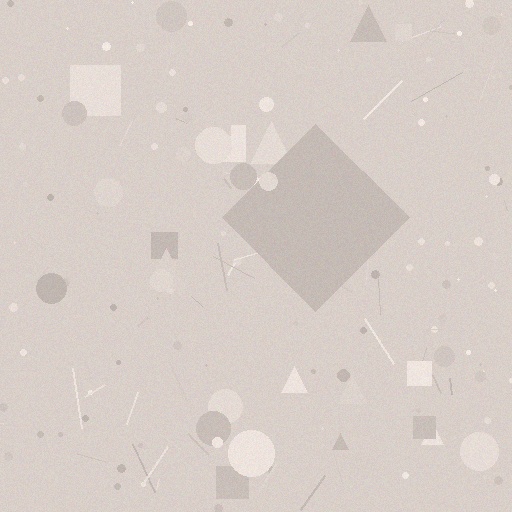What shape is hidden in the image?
A diamond is hidden in the image.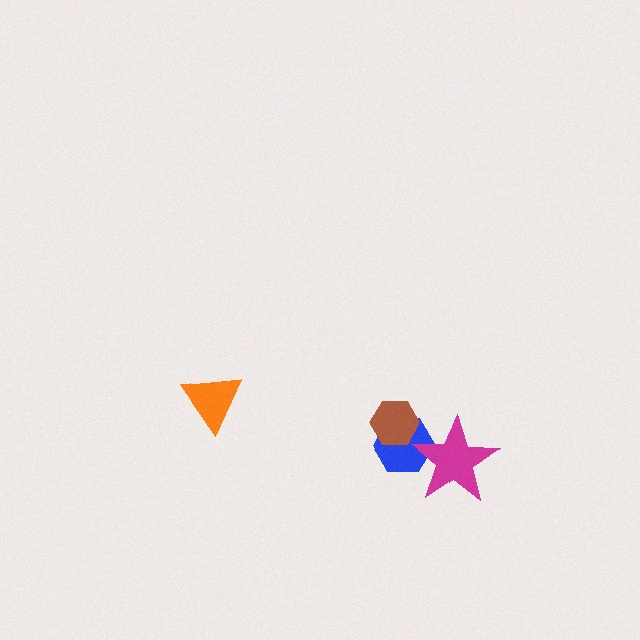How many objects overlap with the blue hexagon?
2 objects overlap with the blue hexagon.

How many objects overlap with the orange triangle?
0 objects overlap with the orange triangle.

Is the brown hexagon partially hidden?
No, no other shape covers it.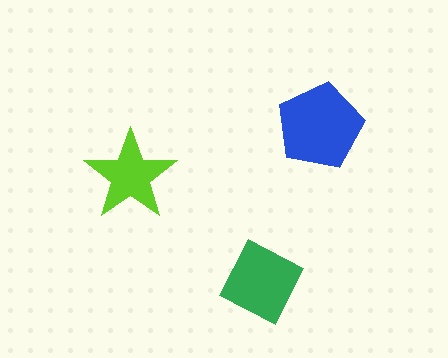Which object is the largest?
The blue pentagon.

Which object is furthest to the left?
The lime star is leftmost.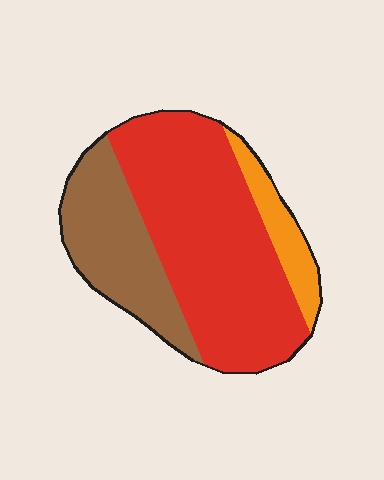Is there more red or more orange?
Red.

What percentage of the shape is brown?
Brown takes up about one quarter (1/4) of the shape.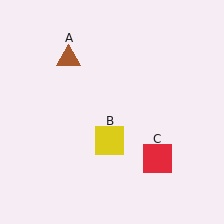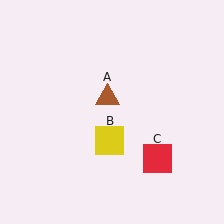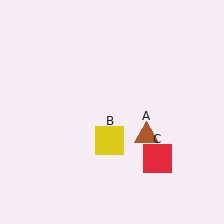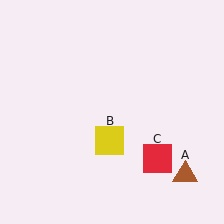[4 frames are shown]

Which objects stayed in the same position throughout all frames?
Yellow square (object B) and red square (object C) remained stationary.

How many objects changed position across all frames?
1 object changed position: brown triangle (object A).